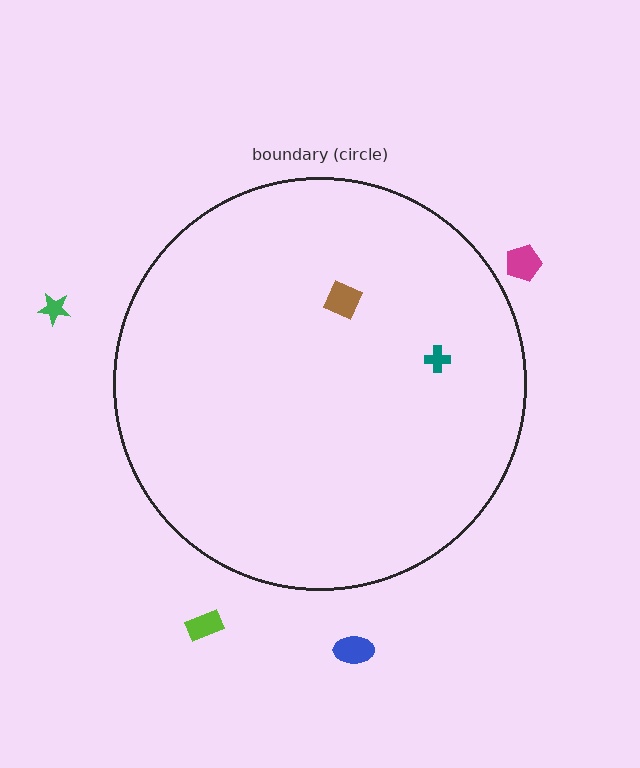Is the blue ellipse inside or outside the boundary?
Outside.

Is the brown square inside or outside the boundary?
Inside.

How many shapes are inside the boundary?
2 inside, 4 outside.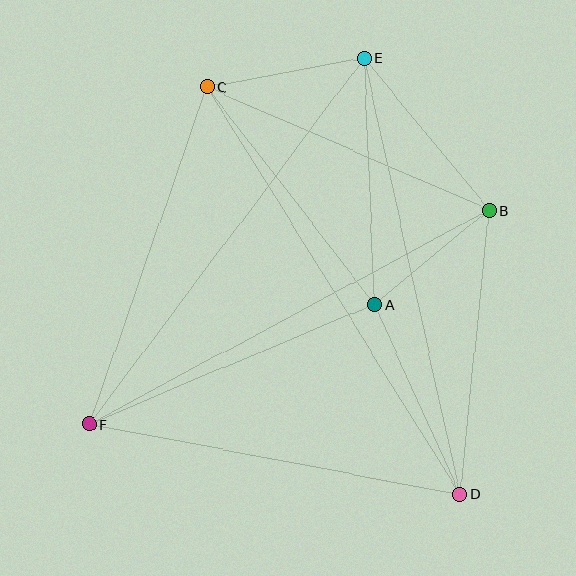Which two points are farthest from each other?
Points C and D are farthest from each other.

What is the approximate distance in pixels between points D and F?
The distance between D and F is approximately 377 pixels.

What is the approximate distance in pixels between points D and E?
The distance between D and E is approximately 448 pixels.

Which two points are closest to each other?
Points A and B are closest to each other.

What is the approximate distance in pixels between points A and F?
The distance between A and F is approximately 310 pixels.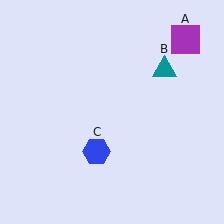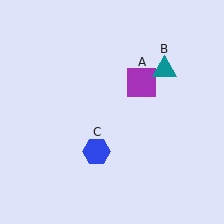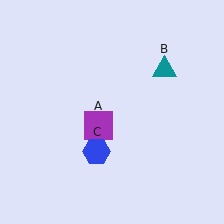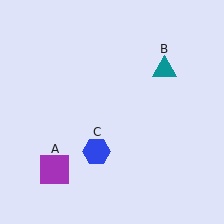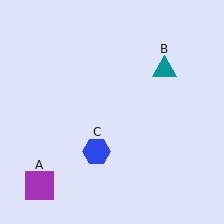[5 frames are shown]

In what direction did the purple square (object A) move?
The purple square (object A) moved down and to the left.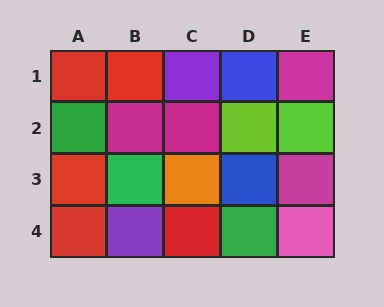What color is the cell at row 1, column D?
Blue.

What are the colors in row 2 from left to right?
Green, magenta, magenta, lime, lime.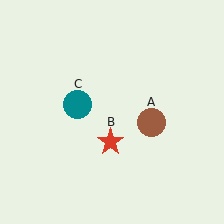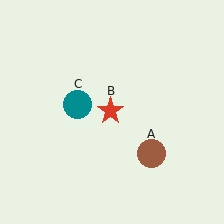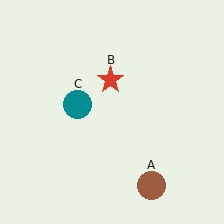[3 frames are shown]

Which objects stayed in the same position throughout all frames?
Teal circle (object C) remained stationary.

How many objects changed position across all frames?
2 objects changed position: brown circle (object A), red star (object B).